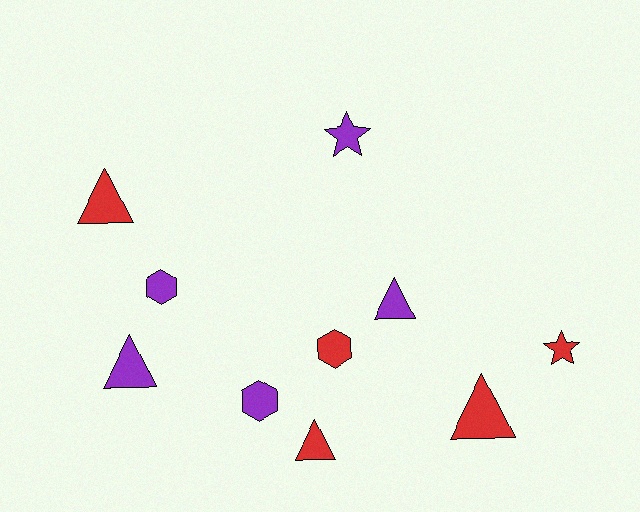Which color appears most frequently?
Purple, with 5 objects.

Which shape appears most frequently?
Triangle, with 5 objects.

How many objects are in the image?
There are 10 objects.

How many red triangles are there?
There are 3 red triangles.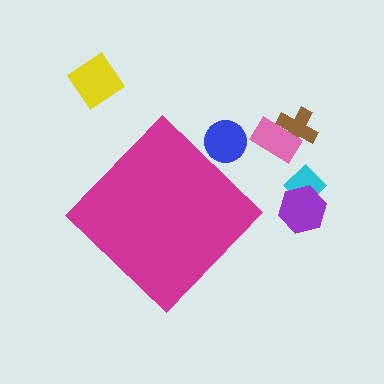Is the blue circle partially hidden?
Yes, the blue circle is partially hidden behind the magenta diamond.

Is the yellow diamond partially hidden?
No, the yellow diamond is fully visible.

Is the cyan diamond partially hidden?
No, the cyan diamond is fully visible.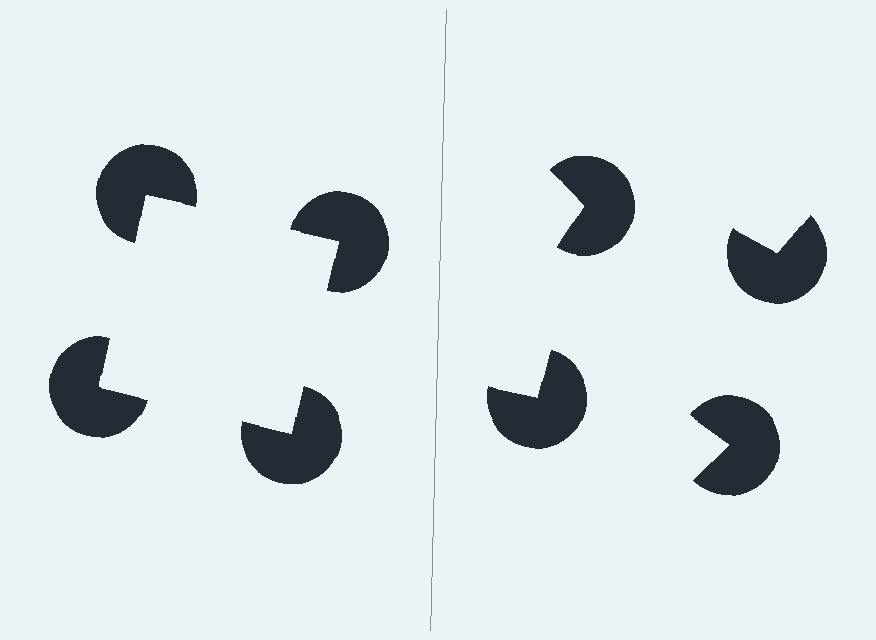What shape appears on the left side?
An illusory square.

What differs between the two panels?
The pac-man discs are positioned identically on both sides; only the wedge orientations differ. On the left they align to a square; on the right they are misaligned.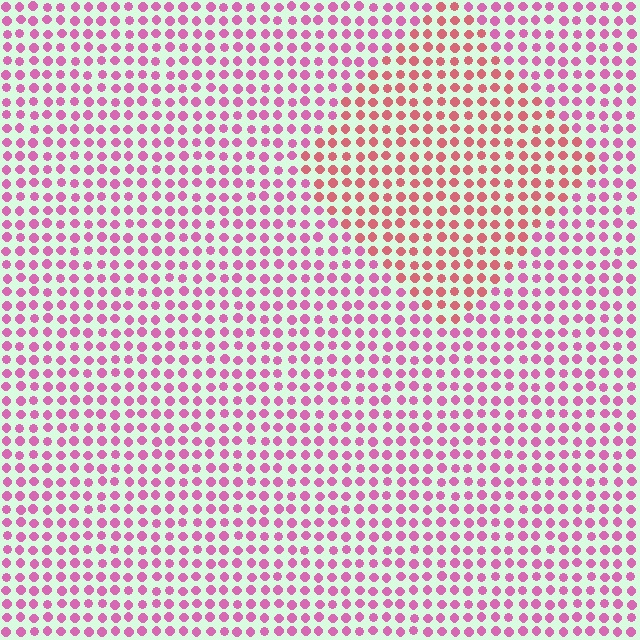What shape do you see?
I see a diamond.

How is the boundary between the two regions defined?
The boundary is defined purely by a slight shift in hue (about 33 degrees). Spacing, size, and orientation are identical on both sides.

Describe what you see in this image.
The image is filled with small pink elements in a uniform arrangement. A diamond-shaped region is visible where the elements are tinted to a slightly different hue, forming a subtle color boundary.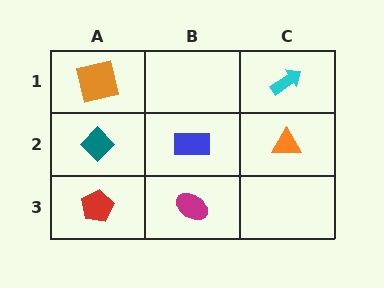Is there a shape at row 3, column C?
No, that cell is empty.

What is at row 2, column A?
A teal diamond.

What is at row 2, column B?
A blue rectangle.